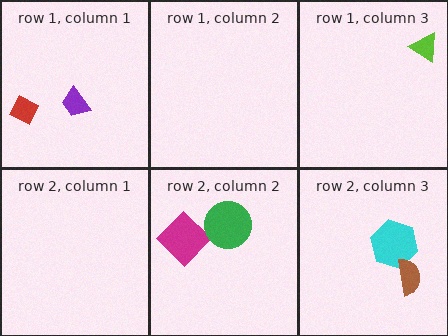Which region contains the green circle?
The row 2, column 2 region.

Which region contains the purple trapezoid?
The row 1, column 1 region.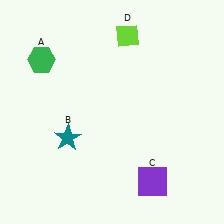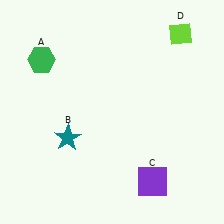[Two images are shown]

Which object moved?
The lime diamond (D) moved right.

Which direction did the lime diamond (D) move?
The lime diamond (D) moved right.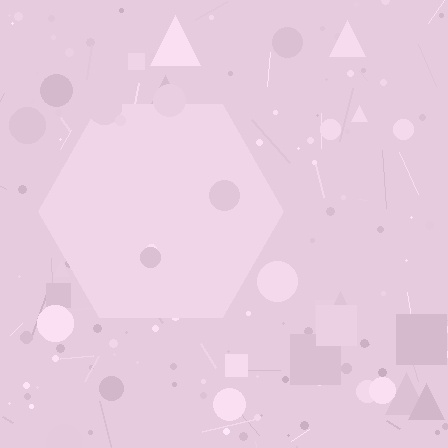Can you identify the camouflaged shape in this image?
The camouflaged shape is a hexagon.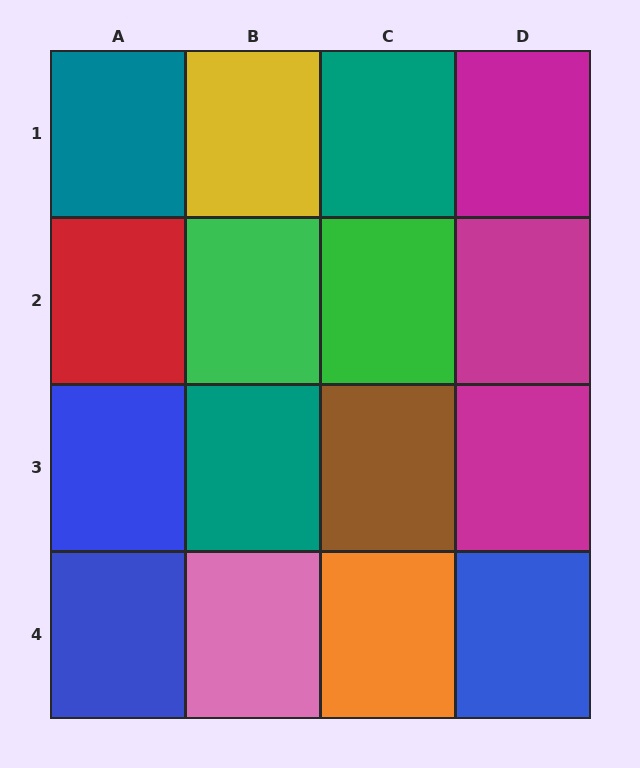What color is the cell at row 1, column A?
Teal.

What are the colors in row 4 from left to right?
Blue, pink, orange, blue.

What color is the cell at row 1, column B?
Yellow.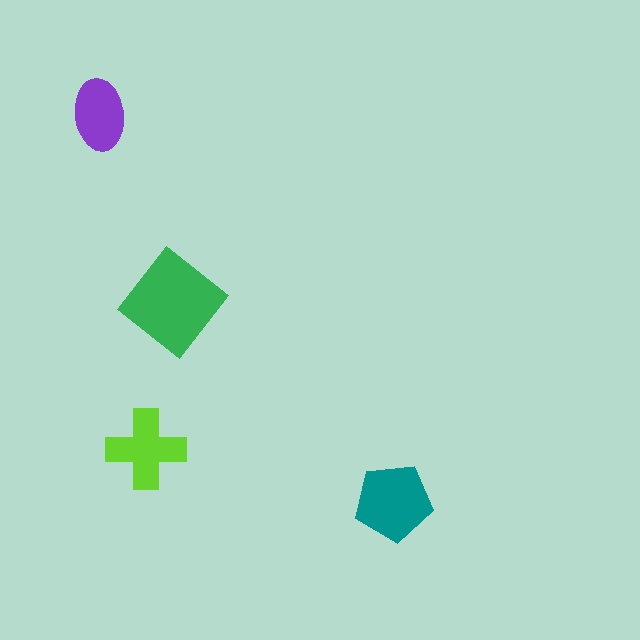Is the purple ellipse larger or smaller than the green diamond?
Smaller.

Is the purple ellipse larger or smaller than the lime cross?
Smaller.